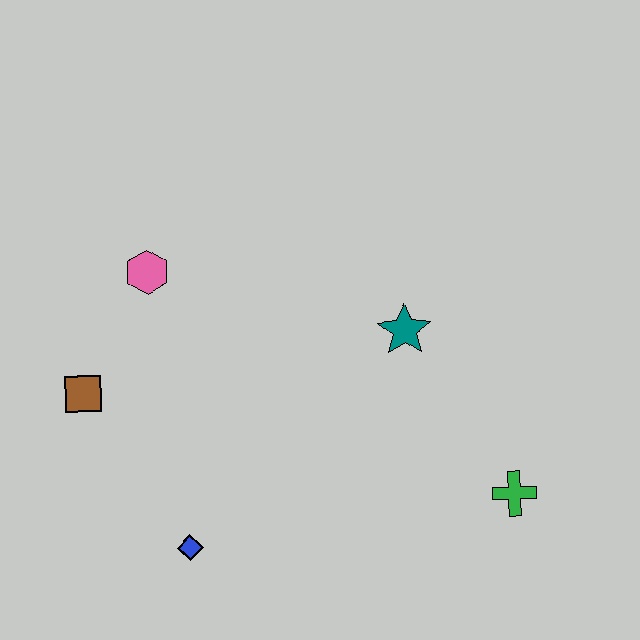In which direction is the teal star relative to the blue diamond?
The teal star is to the right of the blue diamond.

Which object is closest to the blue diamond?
The brown square is closest to the blue diamond.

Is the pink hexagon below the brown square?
No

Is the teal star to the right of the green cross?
No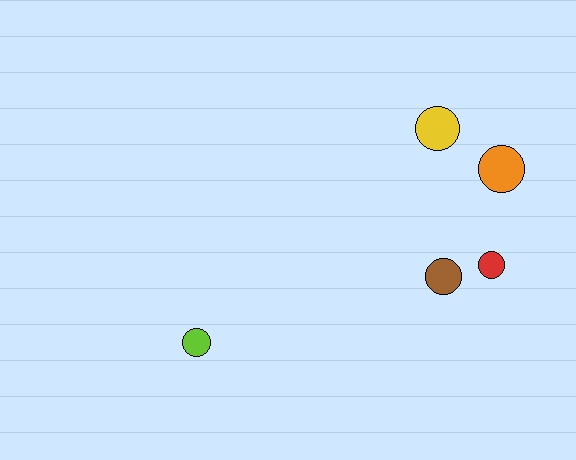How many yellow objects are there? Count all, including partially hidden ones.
There is 1 yellow object.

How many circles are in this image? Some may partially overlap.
There are 5 circles.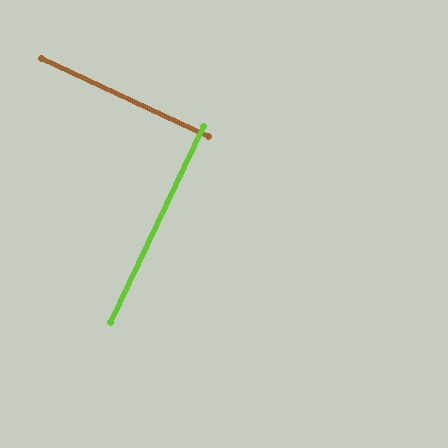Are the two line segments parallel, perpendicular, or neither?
Perpendicular — they meet at approximately 89°.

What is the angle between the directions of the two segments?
Approximately 89 degrees.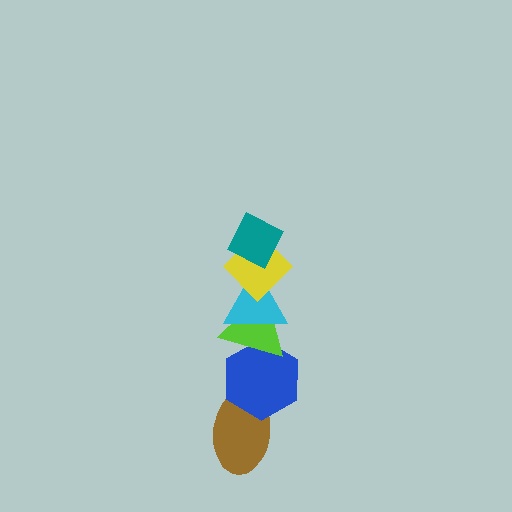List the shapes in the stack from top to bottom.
From top to bottom: the teal diamond, the yellow diamond, the cyan triangle, the lime triangle, the blue hexagon, the brown ellipse.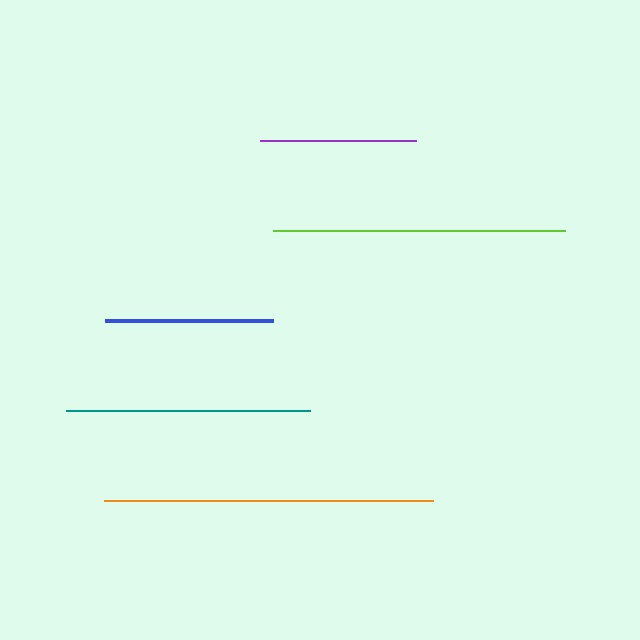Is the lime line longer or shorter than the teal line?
The lime line is longer than the teal line.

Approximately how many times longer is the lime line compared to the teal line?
The lime line is approximately 1.2 times the length of the teal line.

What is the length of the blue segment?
The blue segment is approximately 169 pixels long.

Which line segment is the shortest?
The purple line is the shortest at approximately 156 pixels.